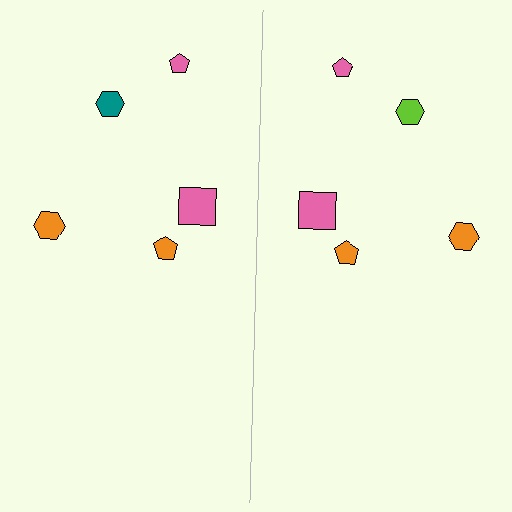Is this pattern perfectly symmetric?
No, the pattern is not perfectly symmetric. The lime hexagon on the right side breaks the symmetry — its mirror counterpart is teal.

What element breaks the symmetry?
The lime hexagon on the right side breaks the symmetry — its mirror counterpart is teal.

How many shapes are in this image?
There are 10 shapes in this image.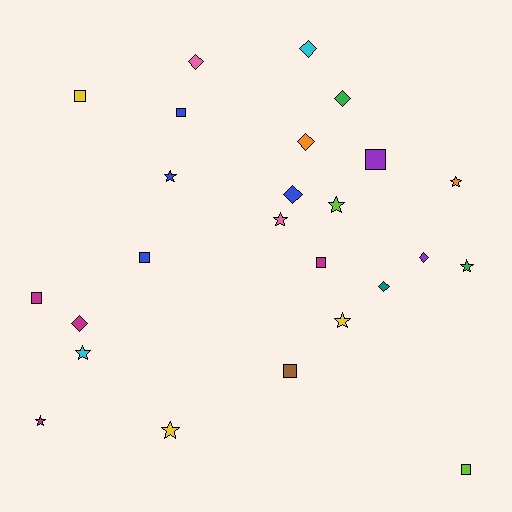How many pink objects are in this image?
There are 2 pink objects.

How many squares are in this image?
There are 8 squares.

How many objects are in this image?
There are 25 objects.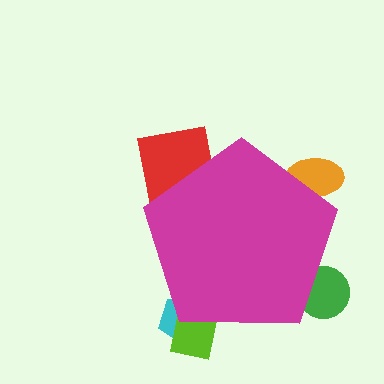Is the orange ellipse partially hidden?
Yes, the orange ellipse is partially hidden behind the magenta pentagon.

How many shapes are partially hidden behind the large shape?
5 shapes are partially hidden.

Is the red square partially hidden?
Yes, the red square is partially hidden behind the magenta pentagon.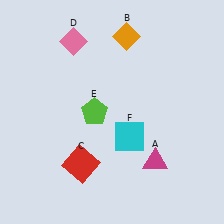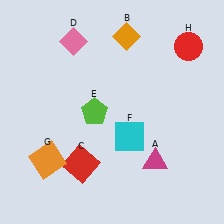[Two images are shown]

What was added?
An orange square (G), a red circle (H) were added in Image 2.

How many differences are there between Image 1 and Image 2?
There are 2 differences between the two images.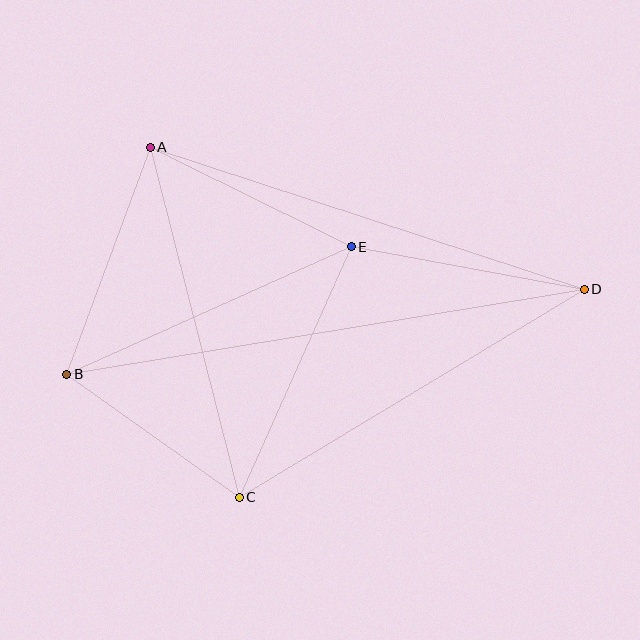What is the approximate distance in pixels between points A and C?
The distance between A and C is approximately 361 pixels.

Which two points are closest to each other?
Points B and C are closest to each other.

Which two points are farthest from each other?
Points B and D are farthest from each other.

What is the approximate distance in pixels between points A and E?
The distance between A and E is approximately 224 pixels.